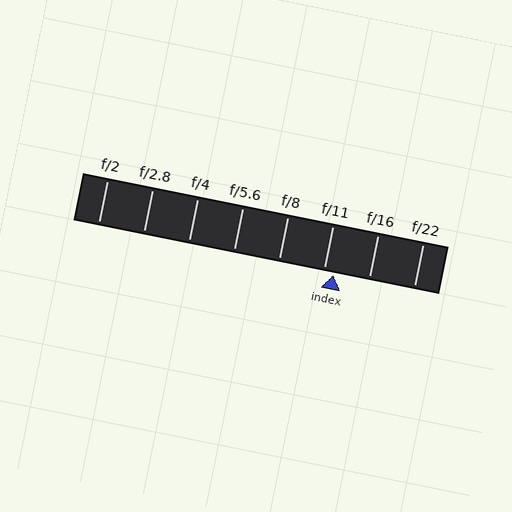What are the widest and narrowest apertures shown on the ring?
The widest aperture shown is f/2 and the narrowest is f/22.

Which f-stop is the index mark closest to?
The index mark is closest to f/11.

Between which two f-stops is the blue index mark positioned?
The index mark is between f/11 and f/16.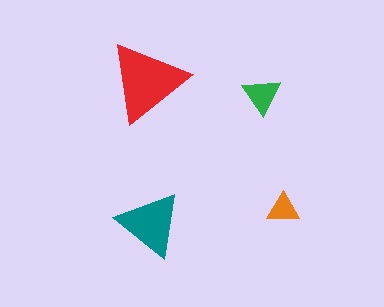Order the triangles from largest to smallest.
the red one, the teal one, the green one, the orange one.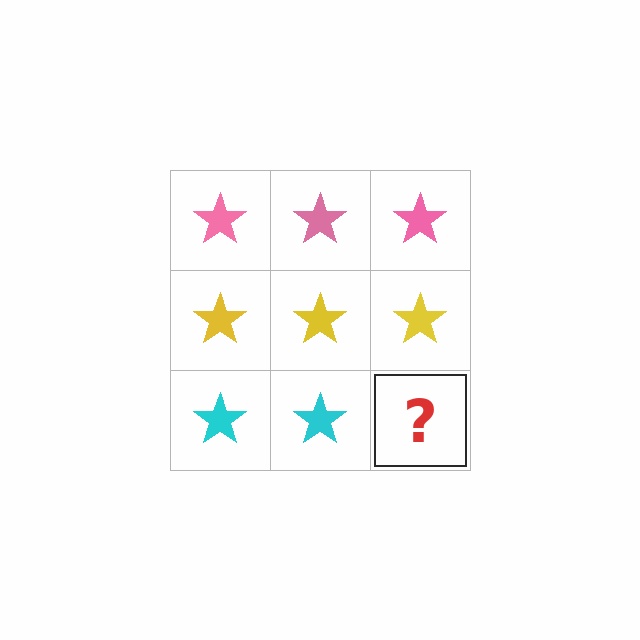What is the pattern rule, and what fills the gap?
The rule is that each row has a consistent color. The gap should be filled with a cyan star.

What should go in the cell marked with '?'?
The missing cell should contain a cyan star.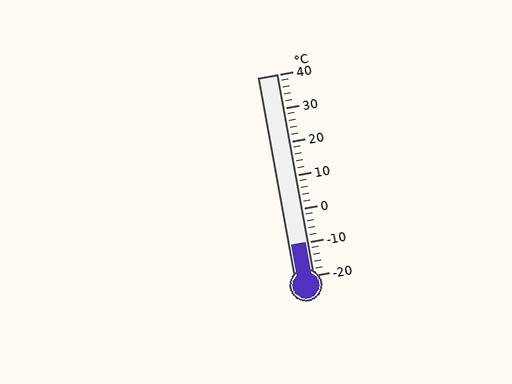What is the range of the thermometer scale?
The thermometer scale ranges from -20°C to 40°C.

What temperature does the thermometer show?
The thermometer shows approximately -10°C.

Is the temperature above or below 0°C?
The temperature is below 0°C.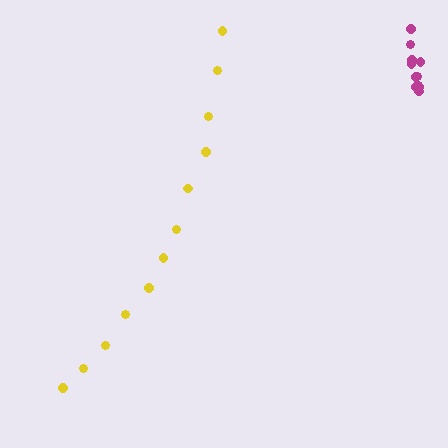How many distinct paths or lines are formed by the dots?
There are 2 distinct paths.